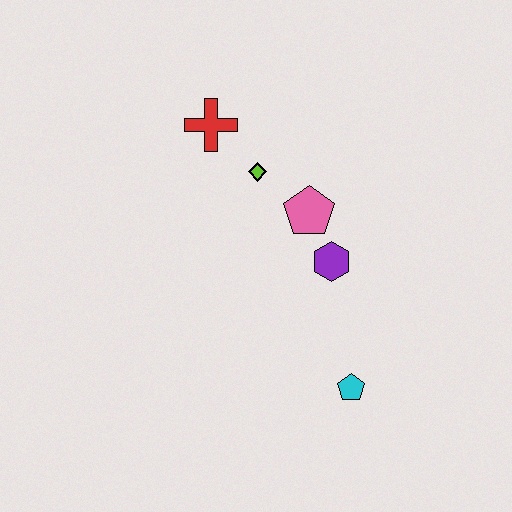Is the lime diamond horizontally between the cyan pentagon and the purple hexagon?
No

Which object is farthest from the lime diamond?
The cyan pentagon is farthest from the lime diamond.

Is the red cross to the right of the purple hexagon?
No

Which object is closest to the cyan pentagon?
The purple hexagon is closest to the cyan pentagon.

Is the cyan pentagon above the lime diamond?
No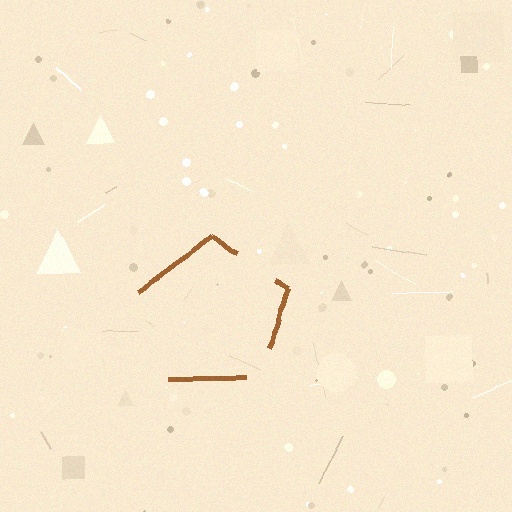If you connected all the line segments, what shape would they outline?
They would outline a pentagon.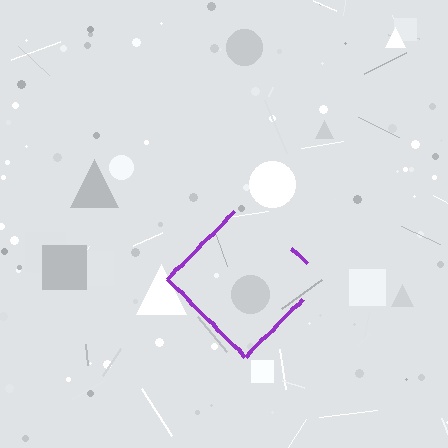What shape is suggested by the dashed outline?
The dashed outline suggests a diamond.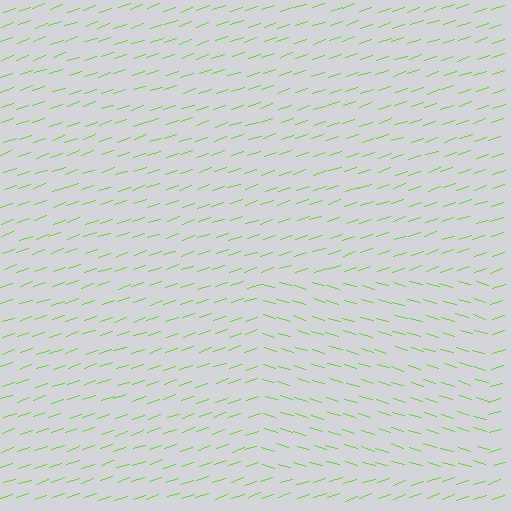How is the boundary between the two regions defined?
The boundary is defined purely by a change in line orientation (approximately 35 degrees difference). All lines are the same color and thickness.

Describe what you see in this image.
The image is filled with small lime line segments. A rectangle region in the image has lines oriented differently from the surrounding lines, creating a visible texture boundary.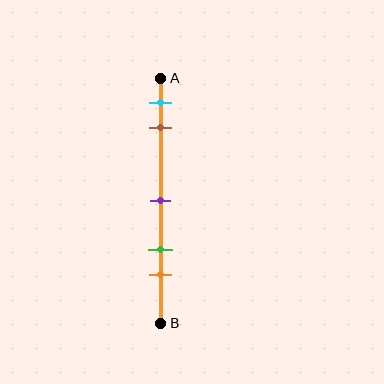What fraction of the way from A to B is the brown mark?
The brown mark is approximately 20% (0.2) of the way from A to B.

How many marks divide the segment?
There are 5 marks dividing the segment.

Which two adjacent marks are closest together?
The cyan and brown marks are the closest adjacent pair.